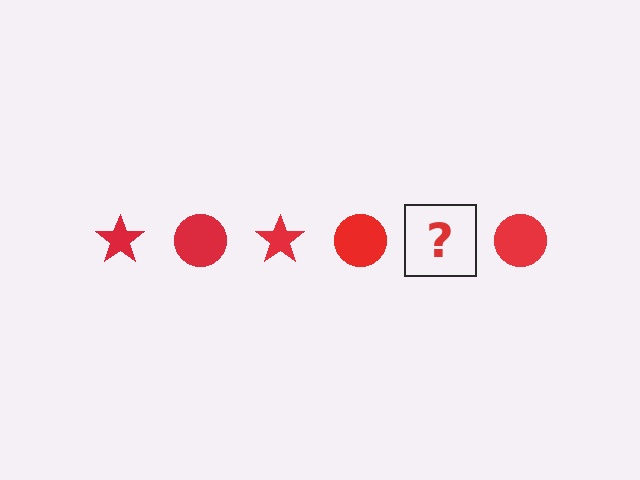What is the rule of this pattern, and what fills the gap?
The rule is that the pattern cycles through star, circle shapes in red. The gap should be filled with a red star.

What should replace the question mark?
The question mark should be replaced with a red star.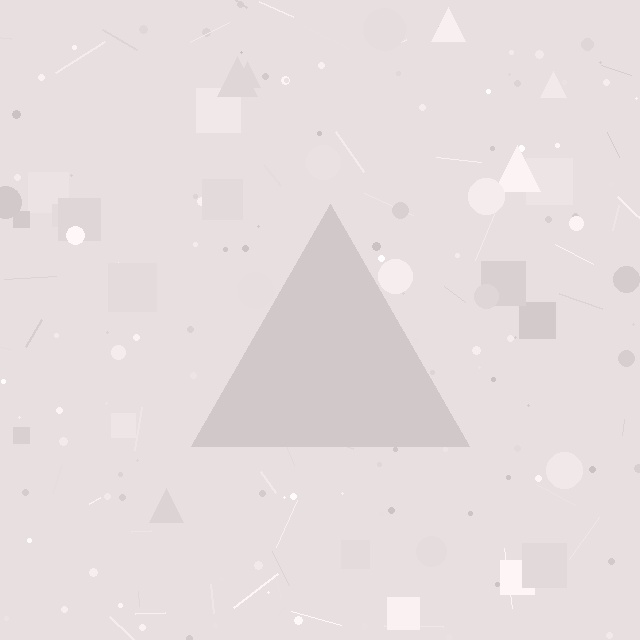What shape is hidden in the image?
A triangle is hidden in the image.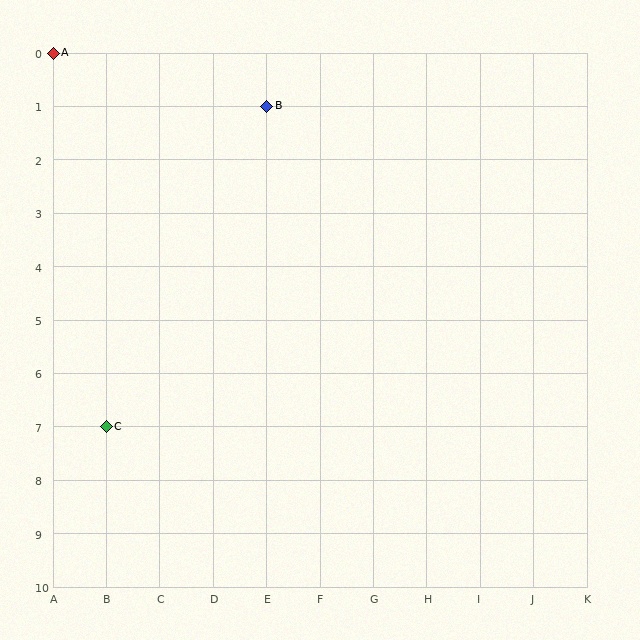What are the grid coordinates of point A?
Point A is at grid coordinates (A, 0).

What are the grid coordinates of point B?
Point B is at grid coordinates (E, 1).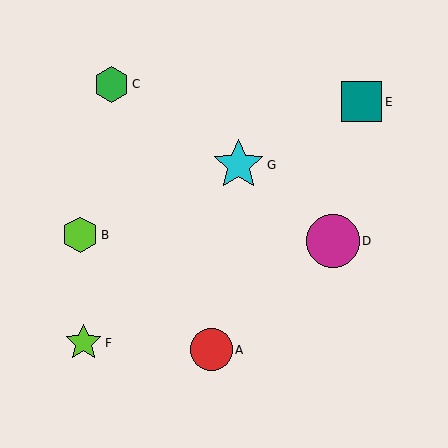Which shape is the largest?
The magenta circle (labeled D) is the largest.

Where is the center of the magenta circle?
The center of the magenta circle is at (333, 241).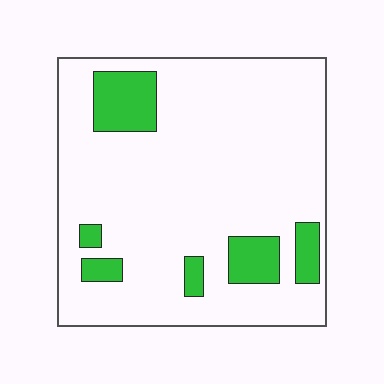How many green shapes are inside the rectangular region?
6.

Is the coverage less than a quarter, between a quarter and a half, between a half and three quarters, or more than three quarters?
Less than a quarter.